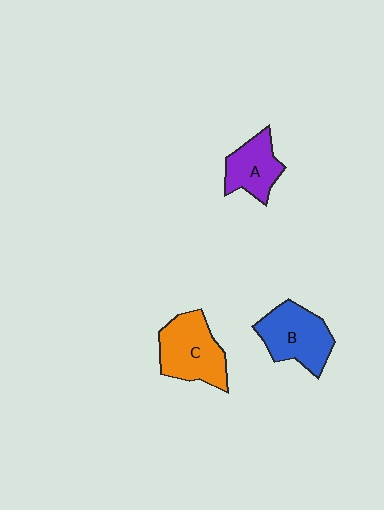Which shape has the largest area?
Shape C (orange).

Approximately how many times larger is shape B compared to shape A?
Approximately 1.4 times.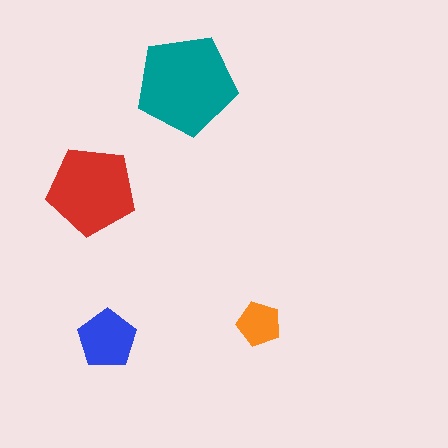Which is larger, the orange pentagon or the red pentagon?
The red one.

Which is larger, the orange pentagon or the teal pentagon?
The teal one.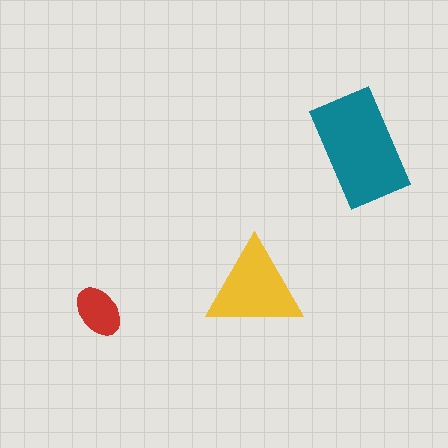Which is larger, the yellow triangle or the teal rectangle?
The teal rectangle.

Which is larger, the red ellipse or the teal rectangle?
The teal rectangle.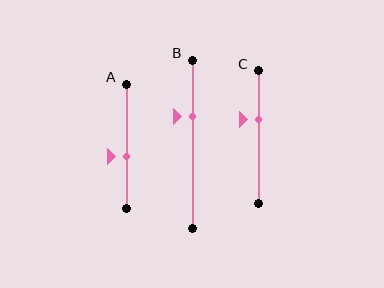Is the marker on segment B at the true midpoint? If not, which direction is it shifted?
No, the marker on segment B is shifted upward by about 16% of the segment length.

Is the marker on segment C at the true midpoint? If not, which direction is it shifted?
No, the marker on segment C is shifted upward by about 13% of the segment length.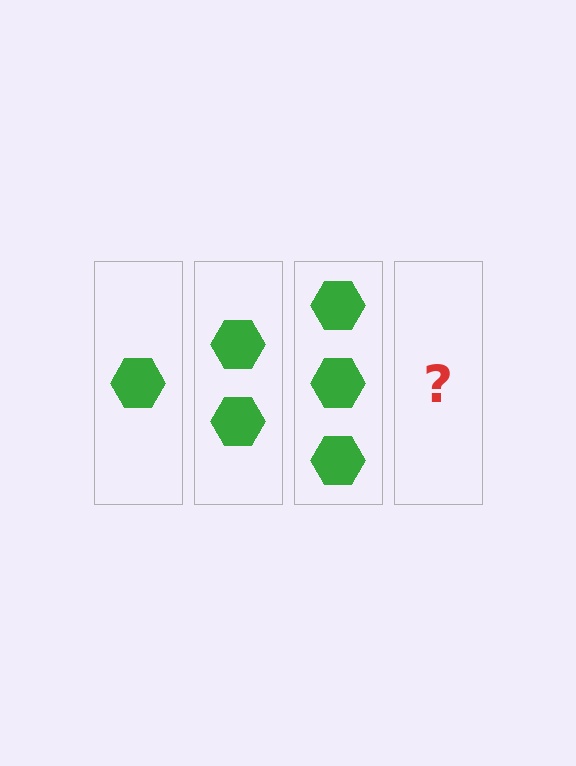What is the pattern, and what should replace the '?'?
The pattern is that each step adds one more hexagon. The '?' should be 4 hexagons.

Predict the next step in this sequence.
The next step is 4 hexagons.